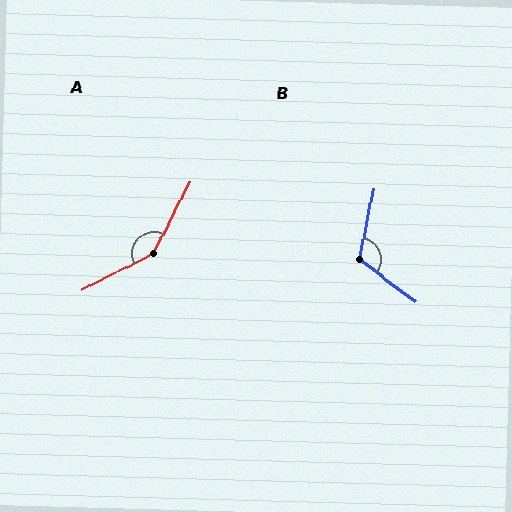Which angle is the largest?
A, at approximately 144 degrees.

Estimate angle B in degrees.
Approximately 116 degrees.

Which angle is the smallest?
B, at approximately 116 degrees.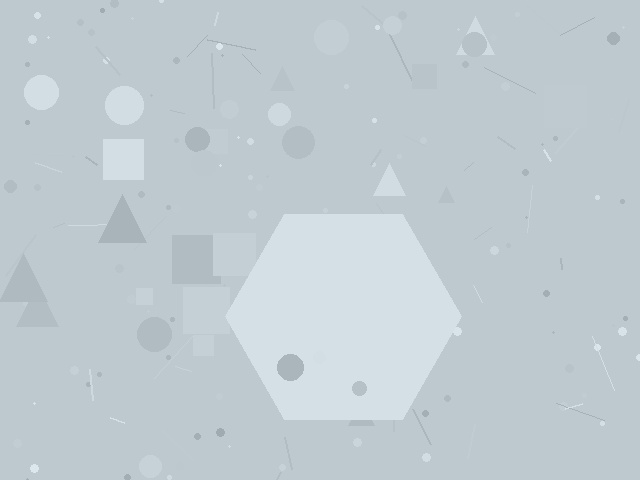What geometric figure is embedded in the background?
A hexagon is embedded in the background.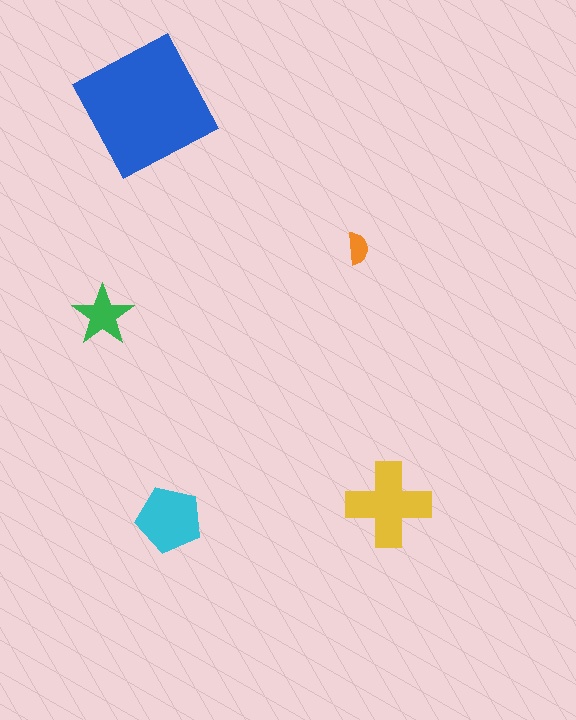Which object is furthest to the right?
The yellow cross is rightmost.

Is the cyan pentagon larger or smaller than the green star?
Larger.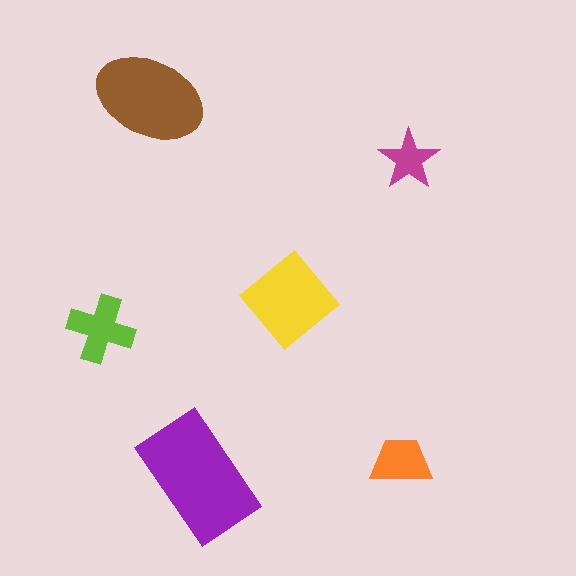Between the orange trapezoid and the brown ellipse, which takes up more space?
The brown ellipse.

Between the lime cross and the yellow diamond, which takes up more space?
The yellow diamond.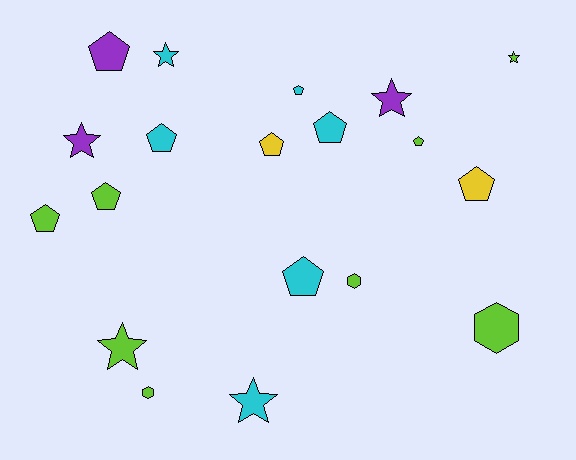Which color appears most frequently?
Lime, with 8 objects.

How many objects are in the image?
There are 19 objects.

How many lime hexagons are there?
There are 3 lime hexagons.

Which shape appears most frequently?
Pentagon, with 10 objects.